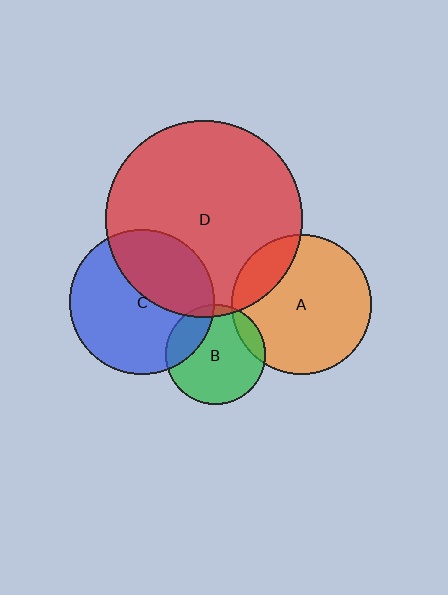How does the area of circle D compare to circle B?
Approximately 3.9 times.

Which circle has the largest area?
Circle D (red).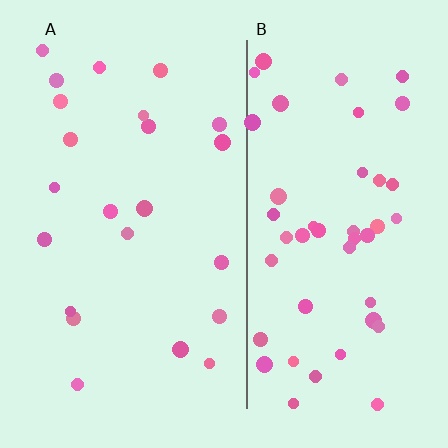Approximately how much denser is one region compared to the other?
Approximately 2.0× — region B over region A.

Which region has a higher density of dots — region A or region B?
B (the right).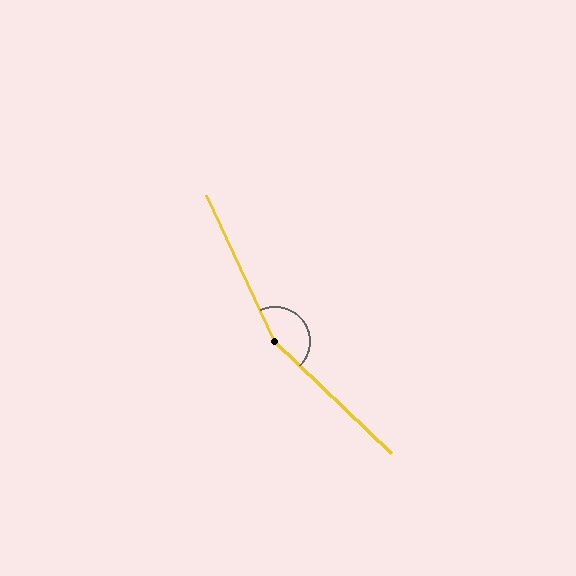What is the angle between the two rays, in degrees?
Approximately 159 degrees.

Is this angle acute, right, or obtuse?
It is obtuse.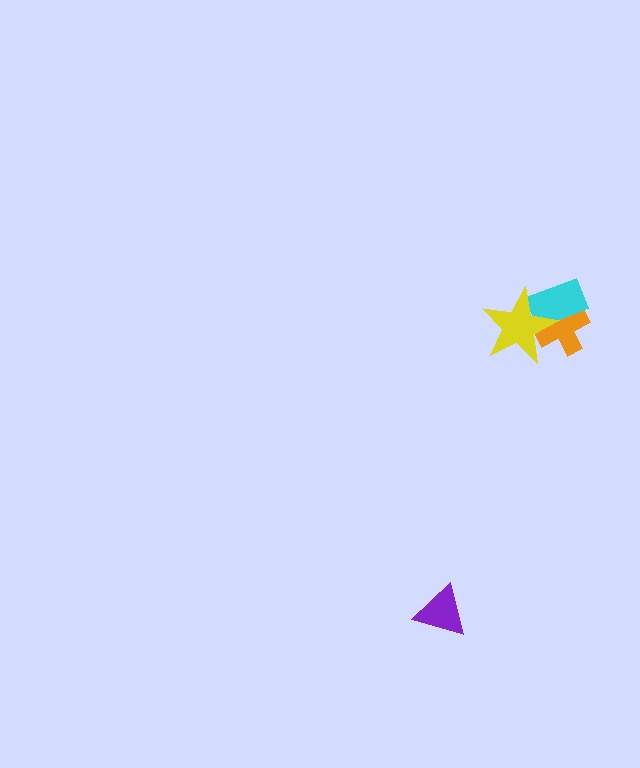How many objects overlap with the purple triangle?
0 objects overlap with the purple triangle.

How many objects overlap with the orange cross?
2 objects overlap with the orange cross.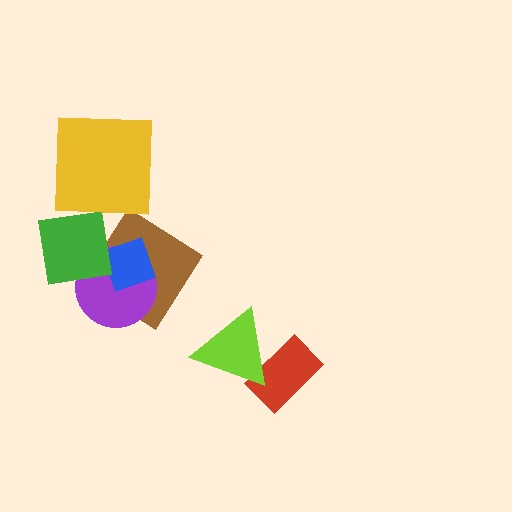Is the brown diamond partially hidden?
Yes, it is partially covered by another shape.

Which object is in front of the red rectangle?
The lime triangle is in front of the red rectangle.